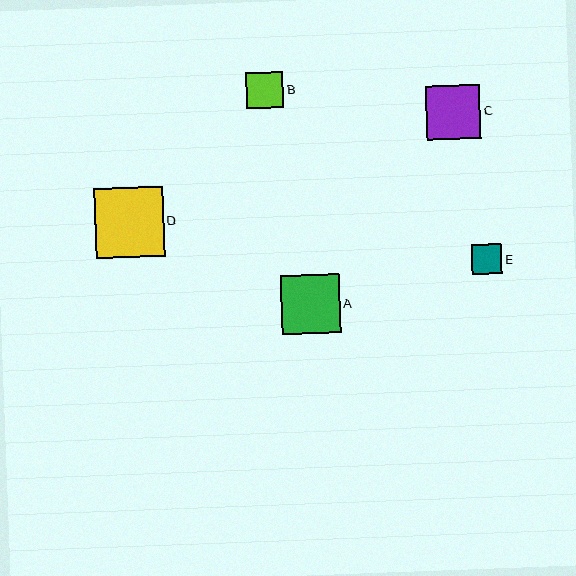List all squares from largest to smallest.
From largest to smallest: D, A, C, B, E.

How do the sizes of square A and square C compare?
Square A and square C are approximately the same size.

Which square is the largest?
Square D is the largest with a size of approximately 69 pixels.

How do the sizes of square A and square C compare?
Square A and square C are approximately the same size.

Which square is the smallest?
Square E is the smallest with a size of approximately 30 pixels.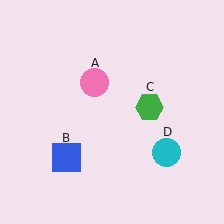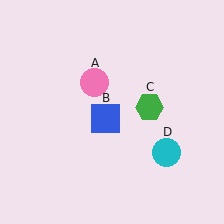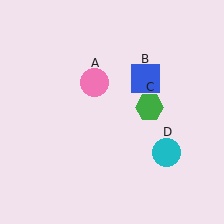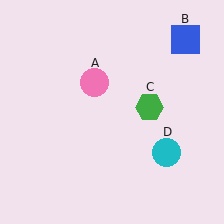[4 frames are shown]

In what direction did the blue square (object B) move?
The blue square (object B) moved up and to the right.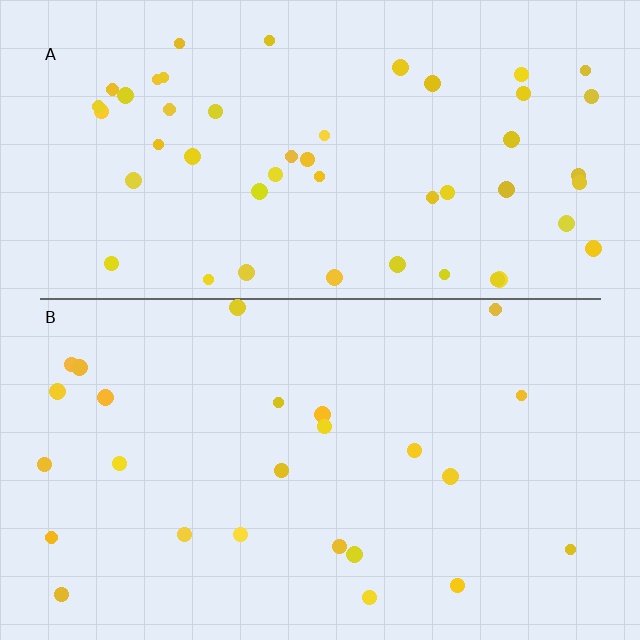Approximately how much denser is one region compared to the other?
Approximately 2.0× — region A over region B.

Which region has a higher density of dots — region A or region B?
A (the top).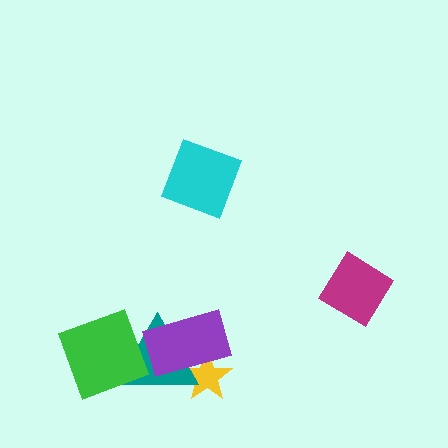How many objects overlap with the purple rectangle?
2 objects overlap with the purple rectangle.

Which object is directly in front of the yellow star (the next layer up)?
The teal triangle is directly in front of the yellow star.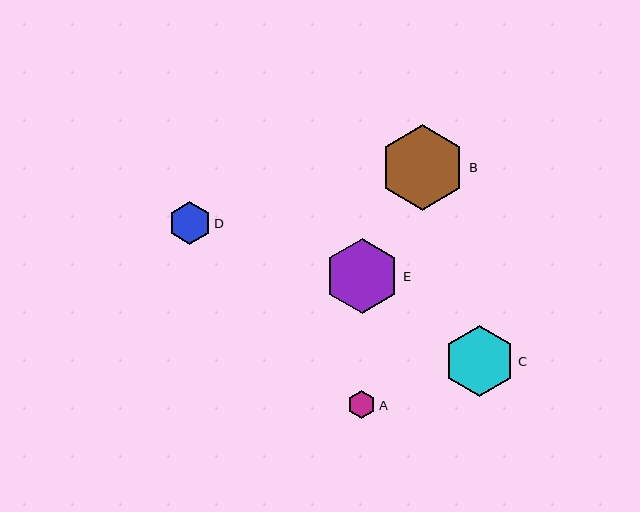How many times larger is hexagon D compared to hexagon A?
Hexagon D is approximately 1.6 times the size of hexagon A.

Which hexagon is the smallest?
Hexagon A is the smallest with a size of approximately 28 pixels.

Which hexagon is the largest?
Hexagon B is the largest with a size of approximately 86 pixels.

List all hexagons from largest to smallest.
From largest to smallest: B, E, C, D, A.